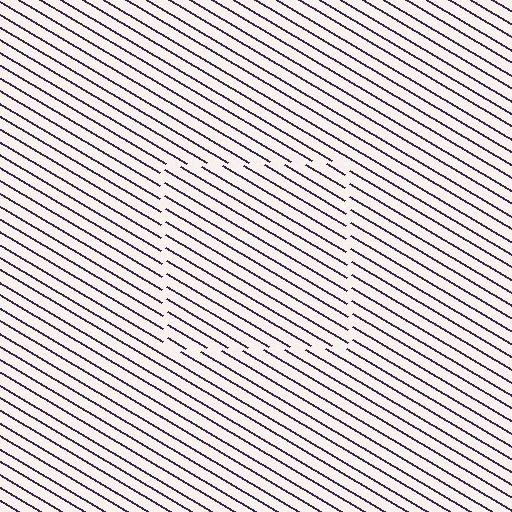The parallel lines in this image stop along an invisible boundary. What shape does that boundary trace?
An illusory square. The interior of the shape contains the same grating, shifted by half a period — the contour is defined by the phase discontinuity where line-ends from the inner and outer gratings abut.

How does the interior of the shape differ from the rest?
The interior of the shape contains the same grating, shifted by half a period — the contour is defined by the phase discontinuity where line-ends from the inner and outer gratings abut.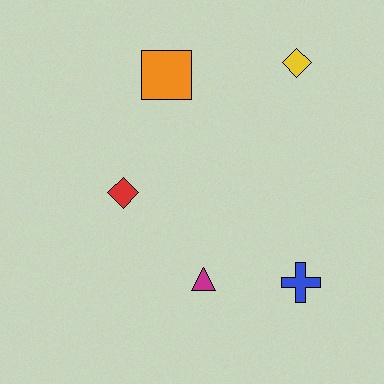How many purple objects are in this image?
There are no purple objects.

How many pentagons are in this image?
There are no pentagons.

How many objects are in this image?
There are 5 objects.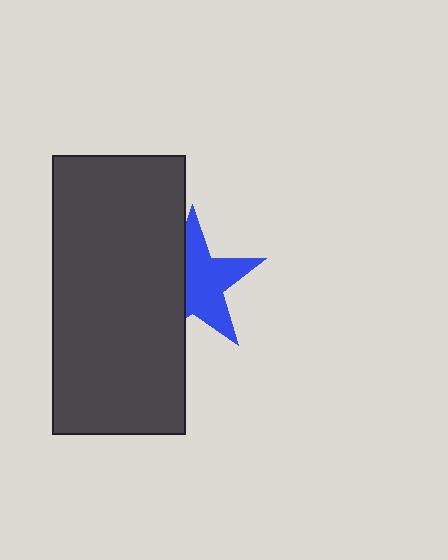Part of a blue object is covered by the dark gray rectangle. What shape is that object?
It is a star.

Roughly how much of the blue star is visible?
About half of it is visible (roughly 60%).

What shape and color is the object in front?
The object in front is a dark gray rectangle.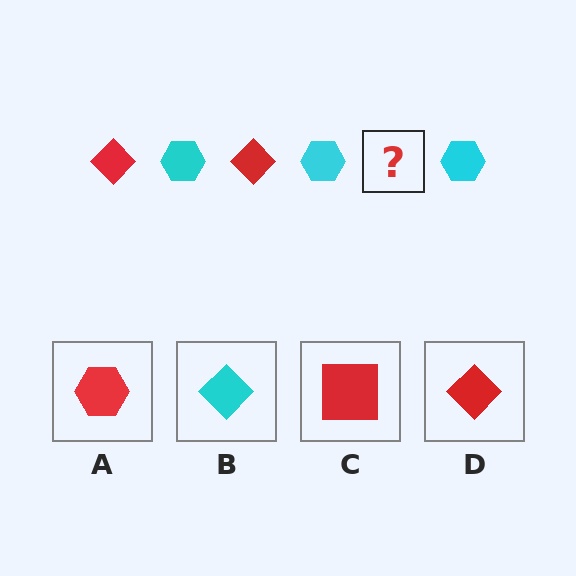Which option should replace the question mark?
Option D.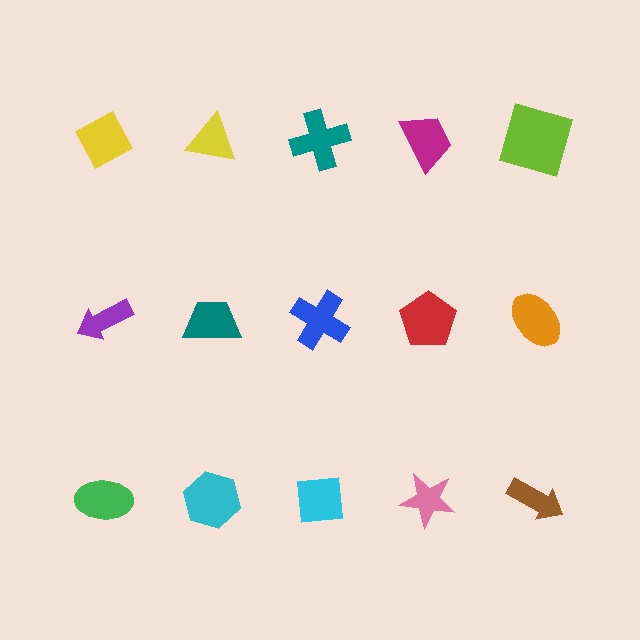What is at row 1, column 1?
A yellow diamond.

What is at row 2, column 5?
An orange ellipse.